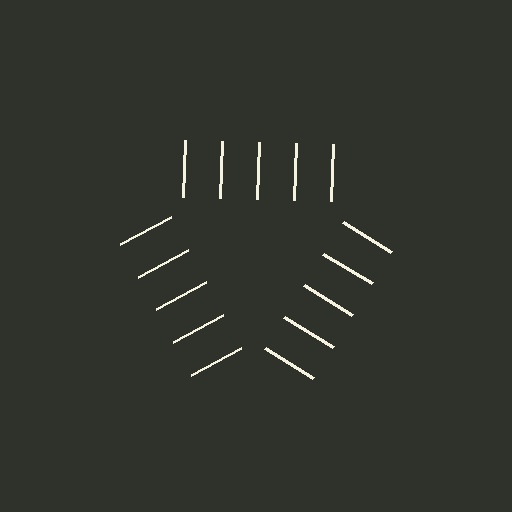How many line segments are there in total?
15 — 5 along each of the 3 edges.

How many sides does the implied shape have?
3 sides — the line-ends trace a triangle.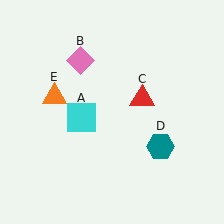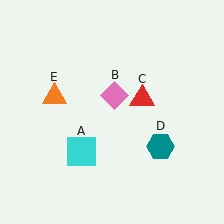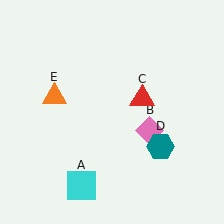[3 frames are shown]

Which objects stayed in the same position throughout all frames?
Red triangle (object C) and teal hexagon (object D) and orange triangle (object E) remained stationary.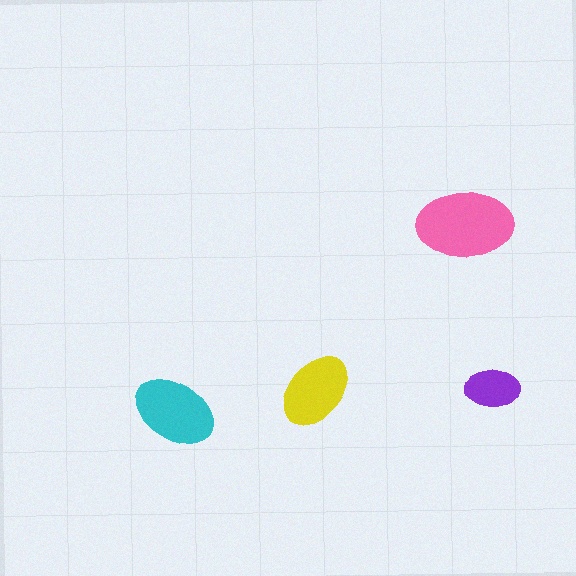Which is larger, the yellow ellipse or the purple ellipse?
The yellow one.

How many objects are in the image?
There are 4 objects in the image.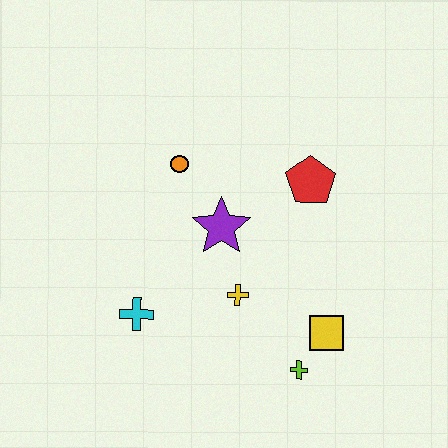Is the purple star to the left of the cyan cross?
No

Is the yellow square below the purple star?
Yes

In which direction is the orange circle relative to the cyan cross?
The orange circle is above the cyan cross.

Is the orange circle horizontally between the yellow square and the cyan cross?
Yes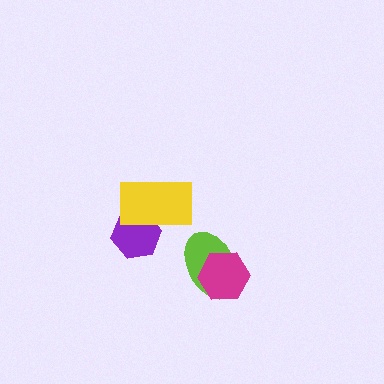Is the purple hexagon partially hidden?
Yes, it is partially covered by another shape.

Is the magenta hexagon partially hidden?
No, no other shape covers it.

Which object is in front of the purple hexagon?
The yellow rectangle is in front of the purple hexagon.